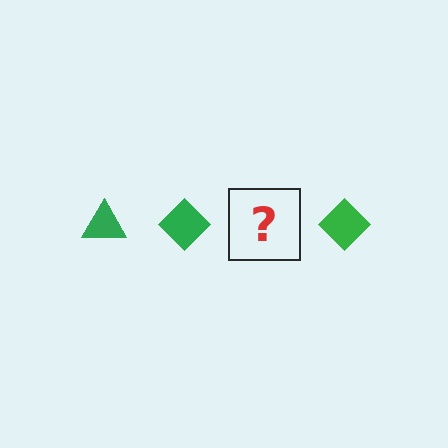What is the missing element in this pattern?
The missing element is a green triangle.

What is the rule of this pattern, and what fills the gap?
The rule is that the pattern cycles through triangle, diamond shapes in green. The gap should be filled with a green triangle.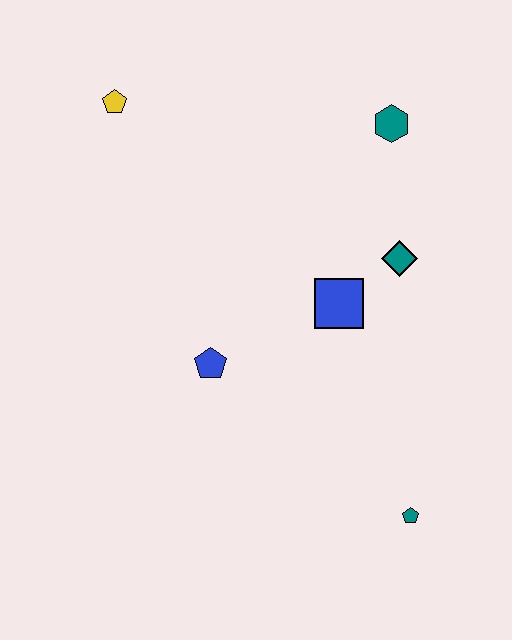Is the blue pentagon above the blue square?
No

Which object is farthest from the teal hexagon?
The teal pentagon is farthest from the teal hexagon.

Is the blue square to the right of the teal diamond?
No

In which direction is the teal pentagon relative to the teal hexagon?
The teal pentagon is below the teal hexagon.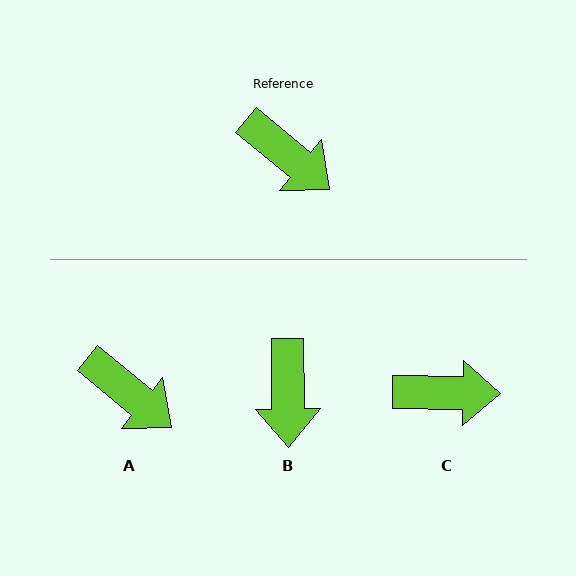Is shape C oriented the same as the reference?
No, it is off by about 39 degrees.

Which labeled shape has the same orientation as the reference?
A.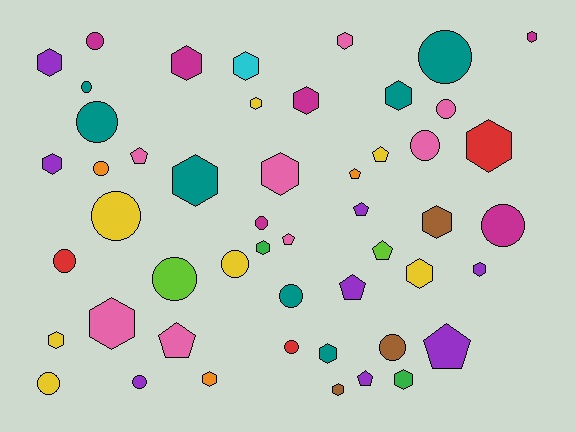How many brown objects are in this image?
There are 3 brown objects.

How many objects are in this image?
There are 50 objects.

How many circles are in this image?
There are 18 circles.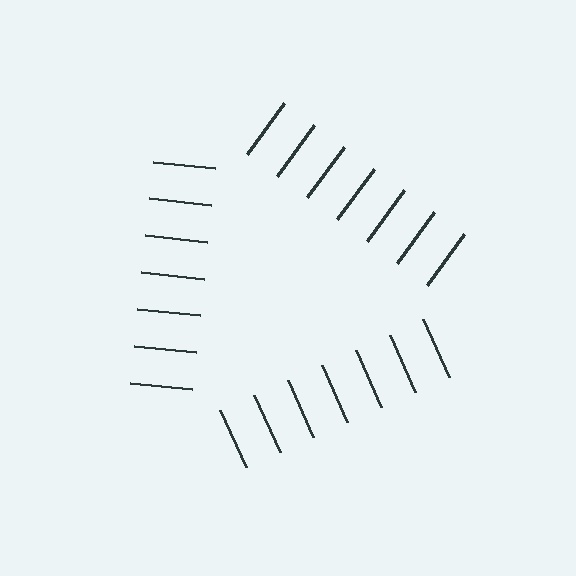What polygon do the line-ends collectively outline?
An illusory triangle — the line segments terminate on its edges but no continuous stroke is drawn.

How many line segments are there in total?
21 — 7 along each of the 3 edges.